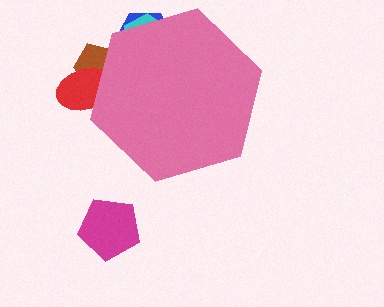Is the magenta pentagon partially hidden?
No, the magenta pentagon is fully visible.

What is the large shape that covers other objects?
A pink hexagon.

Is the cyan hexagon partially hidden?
Yes, the cyan hexagon is partially hidden behind the pink hexagon.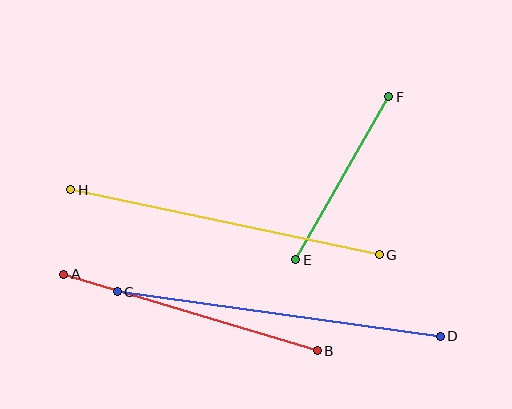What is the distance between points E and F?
The distance is approximately 187 pixels.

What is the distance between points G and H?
The distance is approximately 315 pixels.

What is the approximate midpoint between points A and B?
The midpoint is at approximately (191, 313) pixels.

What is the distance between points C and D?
The distance is approximately 326 pixels.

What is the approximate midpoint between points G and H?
The midpoint is at approximately (225, 222) pixels.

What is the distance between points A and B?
The distance is approximately 265 pixels.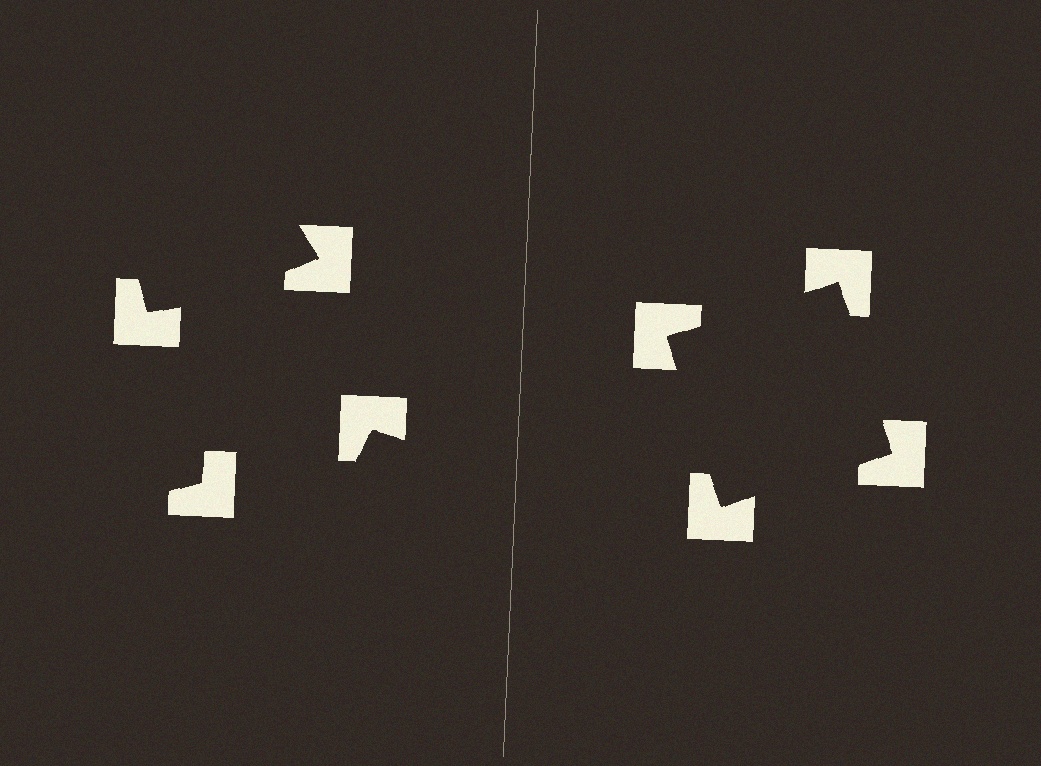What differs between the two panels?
The notched squares are positioned identically on both sides; only the wedge orientations differ. On the right they align to a square; on the left they are misaligned.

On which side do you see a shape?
An illusory square appears on the right side. On the left side the wedge cuts are rotated, so no coherent shape forms.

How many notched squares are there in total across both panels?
8 — 4 on each side.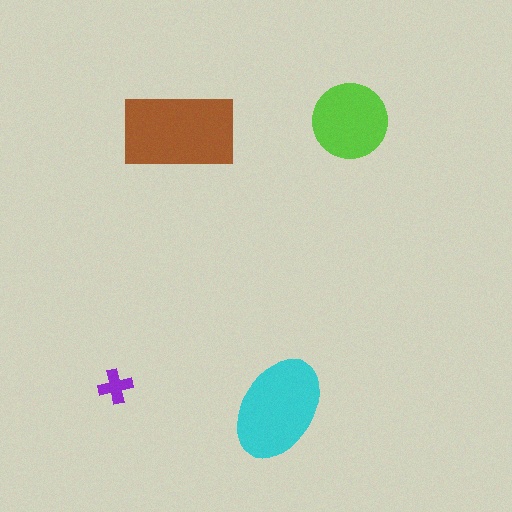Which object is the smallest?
The purple cross.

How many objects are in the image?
There are 4 objects in the image.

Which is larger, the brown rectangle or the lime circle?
The brown rectangle.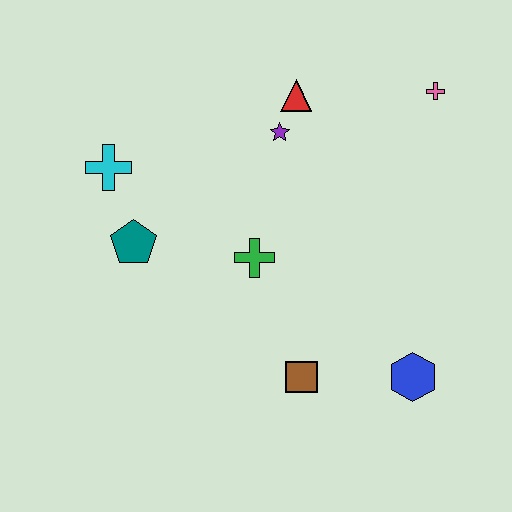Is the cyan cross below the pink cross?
Yes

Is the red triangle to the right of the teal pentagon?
Yes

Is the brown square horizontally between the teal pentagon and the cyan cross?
No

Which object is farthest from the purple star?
The blue hexagon is farthest from the purple star.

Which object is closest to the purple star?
The red triangle is closest to the purple star.